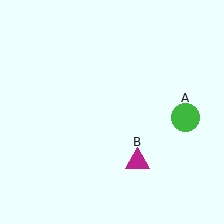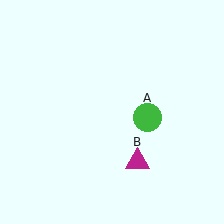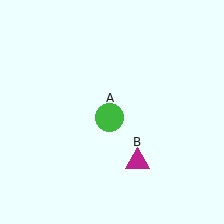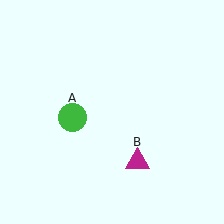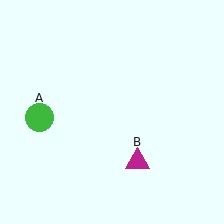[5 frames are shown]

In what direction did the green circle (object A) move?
The green circle (object A) moved left.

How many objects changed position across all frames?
1 object changed position: green circle (object A).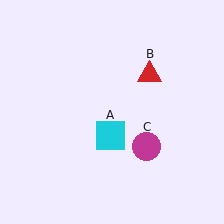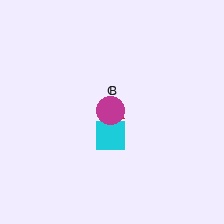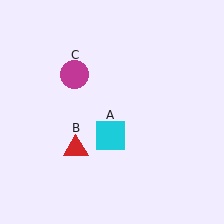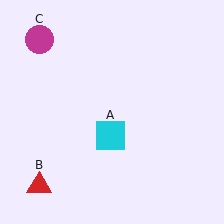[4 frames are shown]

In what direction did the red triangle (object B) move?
The red triangle (object B) moved down and to the left.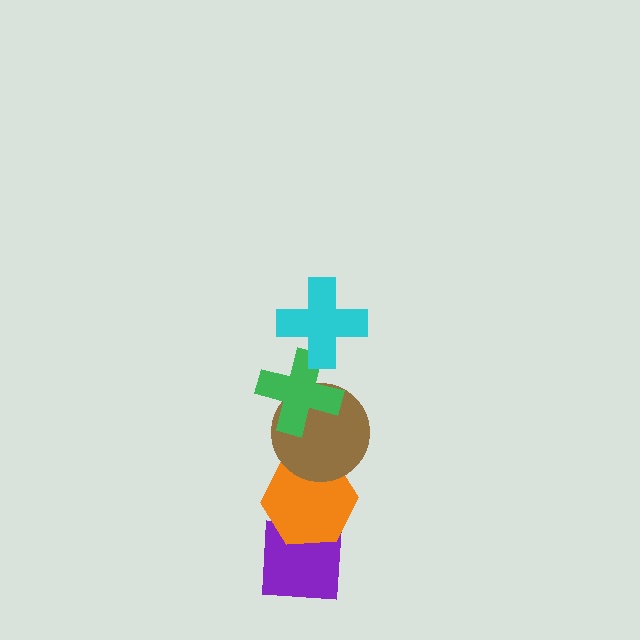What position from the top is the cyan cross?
The cyan cross is 1st from the top.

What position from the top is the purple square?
The purple square is 5th from the top.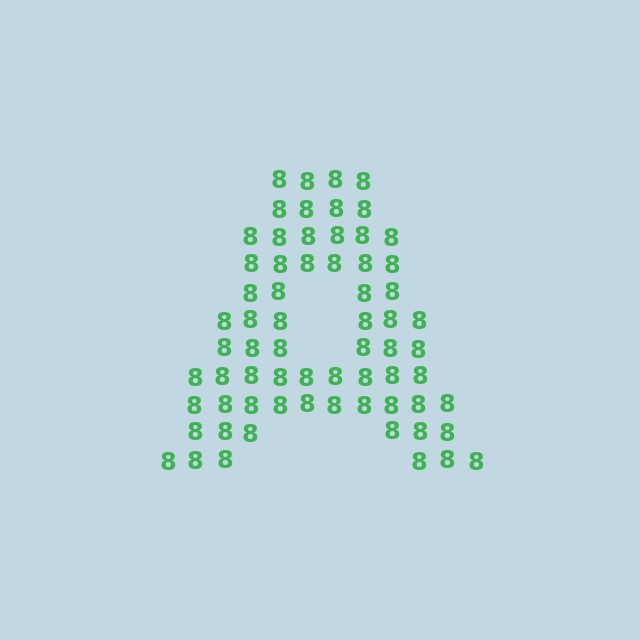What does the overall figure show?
The overall figure shows the letter A.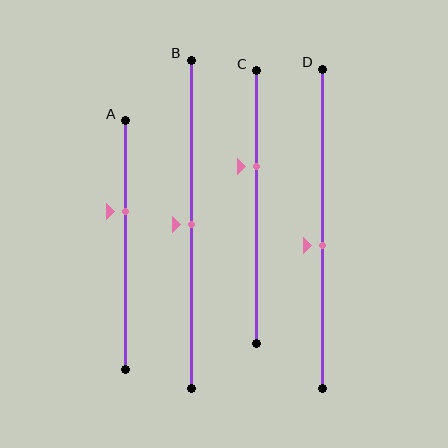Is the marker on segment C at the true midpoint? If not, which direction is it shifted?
No, the marker on segment C is shifted upward by about 15% of the segment length.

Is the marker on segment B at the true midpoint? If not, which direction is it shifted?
Yes, the marker on segment B is at the true midpoint.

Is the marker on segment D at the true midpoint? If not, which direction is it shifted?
No, the marker on segment D is shifted downward by about 5% of the segment length.